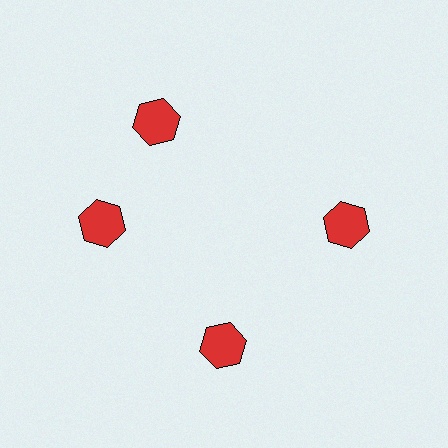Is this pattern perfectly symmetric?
No. The 4 red hexagons are arranged in a ring, but one element near the 12 o'clock position is rotated out of alignment along the ring, breaking the 4-fold rotational symmetry.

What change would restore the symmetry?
The symmetry would be restored by rotating it back into even spacing with its neighbors so that all 4 hexagons sit at equal angles and equal distance from the center.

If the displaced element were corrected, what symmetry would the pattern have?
It would have 4-fold rotational symmetry — the pattern would map onto itself every 90 degrees.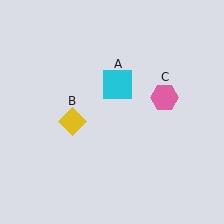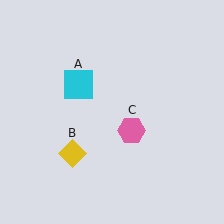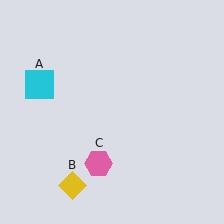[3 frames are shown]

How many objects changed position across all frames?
3 objects changed position: cyan square (object A), yellow diamond (object B), pink hexagon (object C).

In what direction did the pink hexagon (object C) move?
The pink hexagon (object C) moved down and to the left.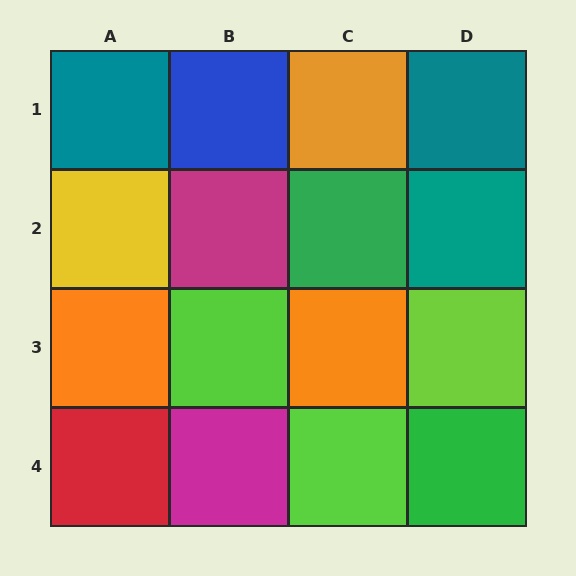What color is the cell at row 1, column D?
Teal.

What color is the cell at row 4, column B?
Magenta.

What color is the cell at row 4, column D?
Green.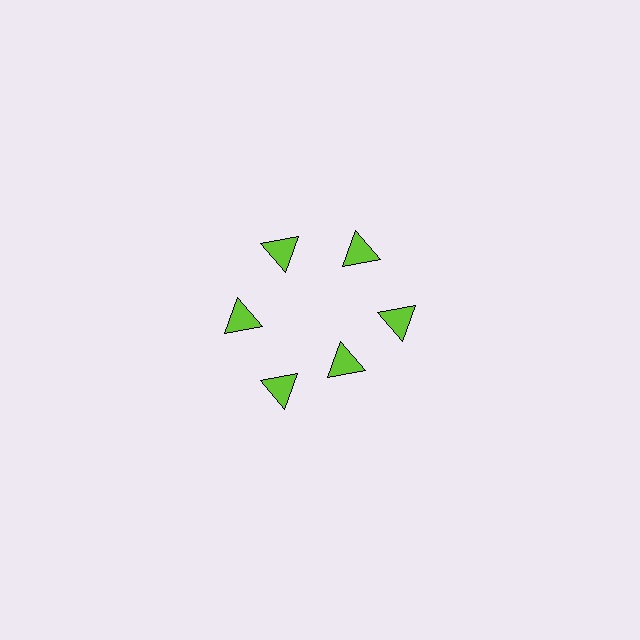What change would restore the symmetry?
The symmetry would be restored by moving it outward, back onto the ring so that all 6 triangles sit at equal angles and equal distance from the center.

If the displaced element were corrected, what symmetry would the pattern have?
It would have 6-fold rotational symmetry — the pattern would map onto itself every 60 degrees.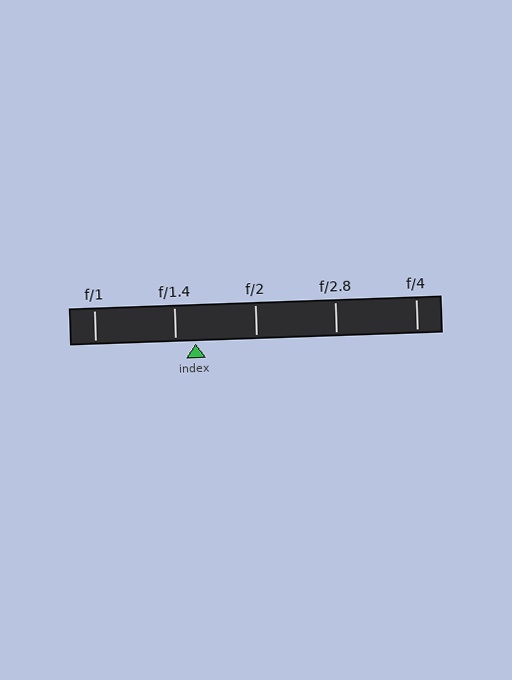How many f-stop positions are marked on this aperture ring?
There are 5 f-stop positions marked.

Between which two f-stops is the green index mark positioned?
The index mark is between f/1.4 and f/2.